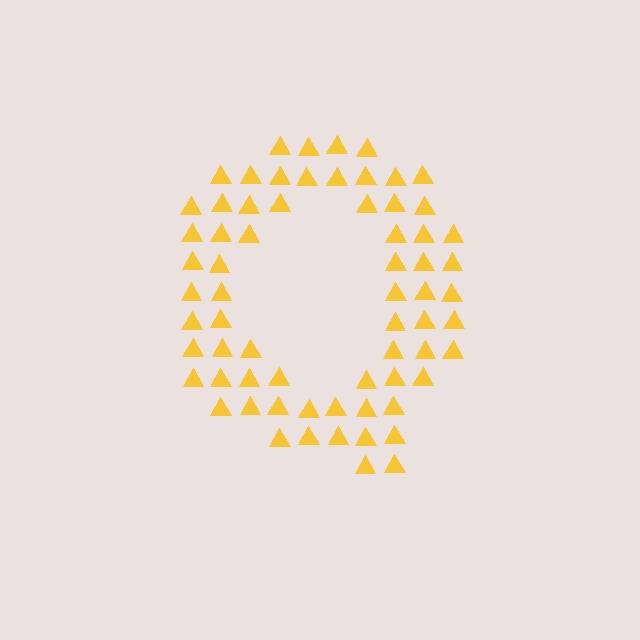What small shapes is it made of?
It is made of small triangles.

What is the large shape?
The large shape is the letter Q.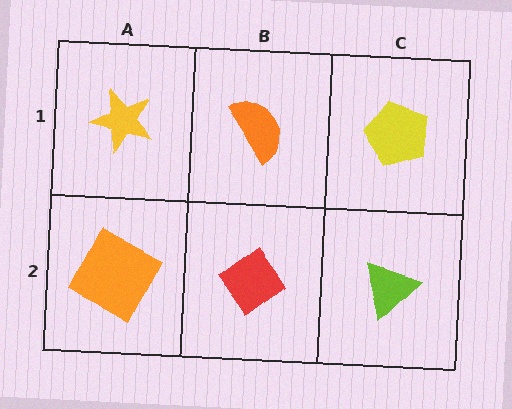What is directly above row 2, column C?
A yellow pentagon.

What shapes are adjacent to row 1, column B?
A red diamond (row 2, column B), a yellow star (row 1, column A), a yellow pentagon (row 1, column C).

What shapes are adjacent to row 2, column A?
A yellow star (row 1, column A), a red diamond (row 2, column B).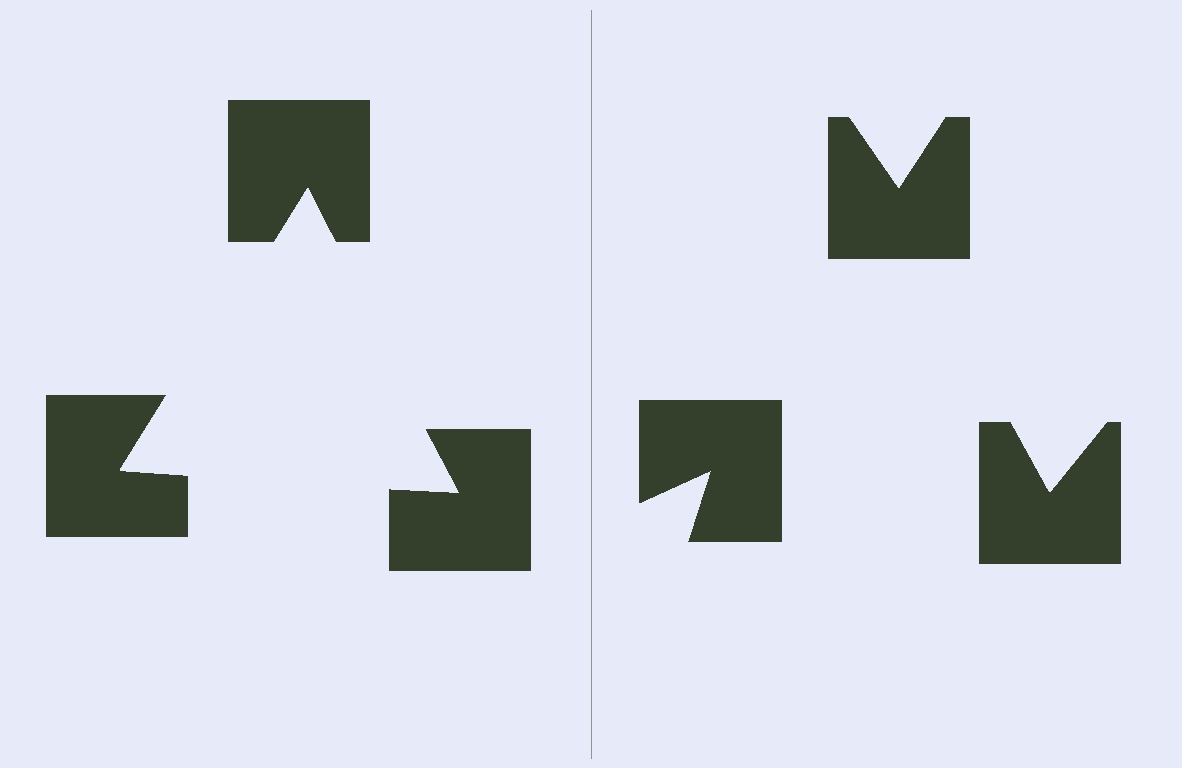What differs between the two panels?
The notched squares are positioned identically on both sides; only the wedge orientations differ. On the left they align to a triangle; on the right they are misaligned.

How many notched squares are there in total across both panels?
6 — 3 on each side.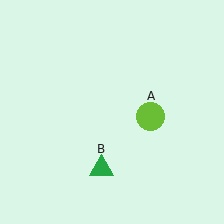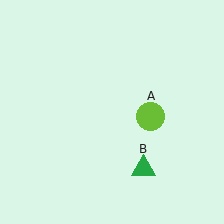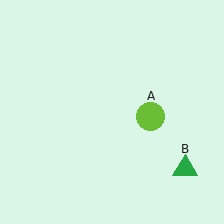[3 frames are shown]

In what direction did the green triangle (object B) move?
The green triangle (object B) moved right.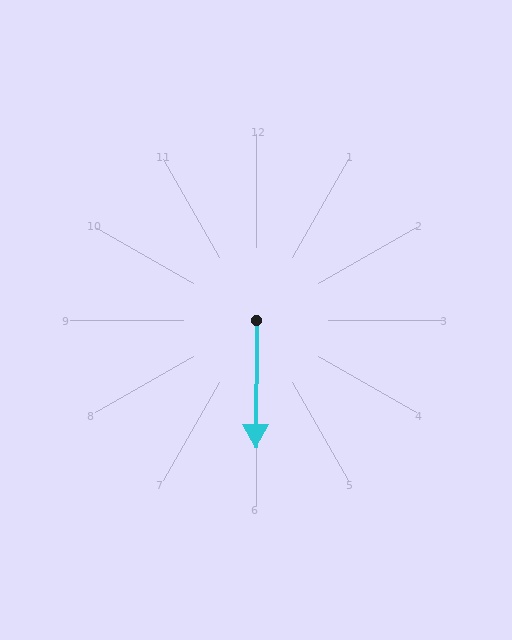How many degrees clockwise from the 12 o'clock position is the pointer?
Approximately 180 degrees.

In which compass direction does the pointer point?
South.